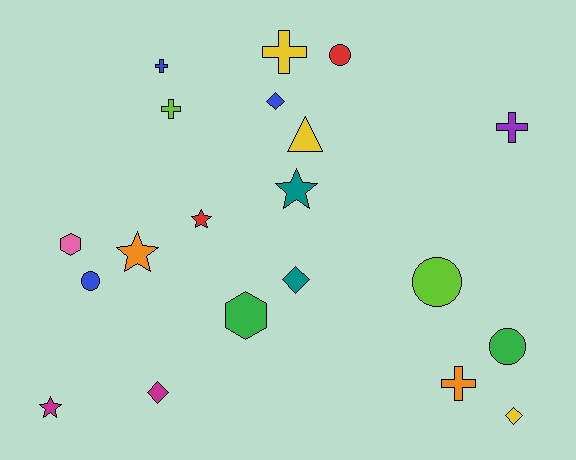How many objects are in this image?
There are 20 objects.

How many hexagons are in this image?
There are 2 hexagons.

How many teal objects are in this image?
There are 2 teal objects.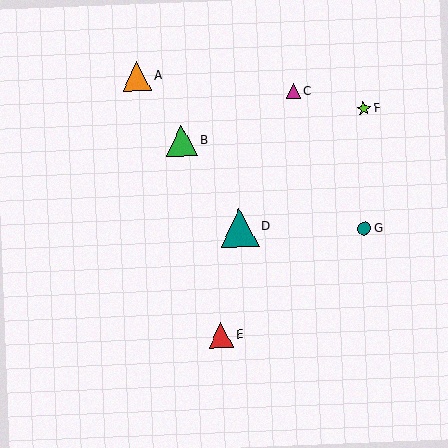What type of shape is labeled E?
Shape E is a red triangle.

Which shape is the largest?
The teal triangle (labeled D) is the largest.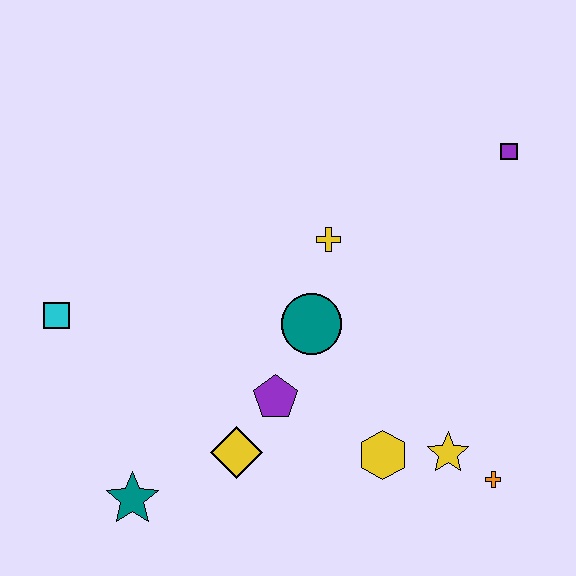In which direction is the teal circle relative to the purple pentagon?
The teal circle is above the purple pentagon.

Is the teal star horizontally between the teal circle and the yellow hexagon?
No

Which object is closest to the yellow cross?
The teal circle is closest to the yellow cross.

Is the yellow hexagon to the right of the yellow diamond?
Yes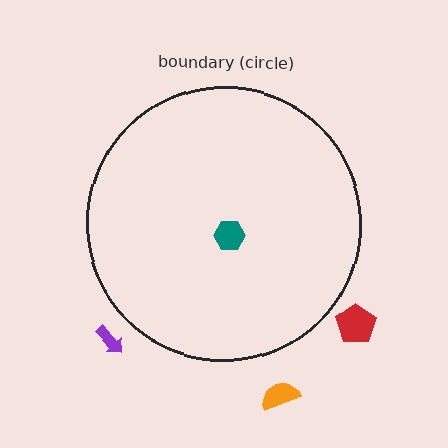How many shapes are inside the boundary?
1 inside, 3 outside.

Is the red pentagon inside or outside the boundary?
Outside.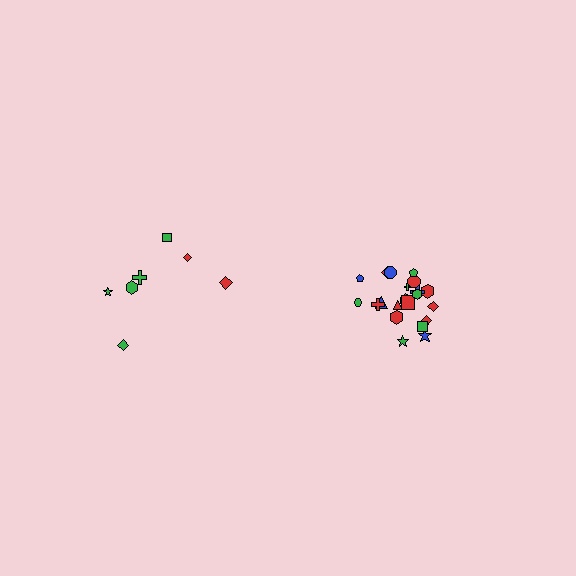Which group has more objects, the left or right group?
The right group.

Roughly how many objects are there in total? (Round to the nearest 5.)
Roughly 30 objects in total.